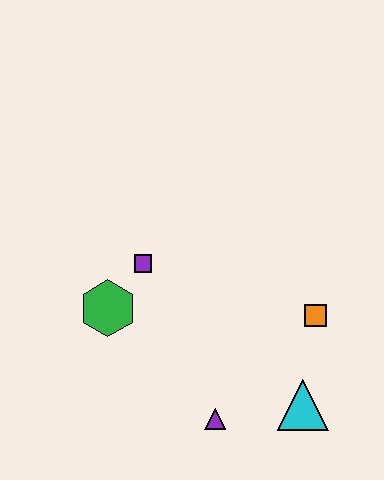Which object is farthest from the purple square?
The cyan triangle is farthest from the purple square.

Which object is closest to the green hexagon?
The purple square is closest to the green hexagon.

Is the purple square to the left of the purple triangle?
Yes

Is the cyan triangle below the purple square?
Yes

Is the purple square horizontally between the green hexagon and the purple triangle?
Yes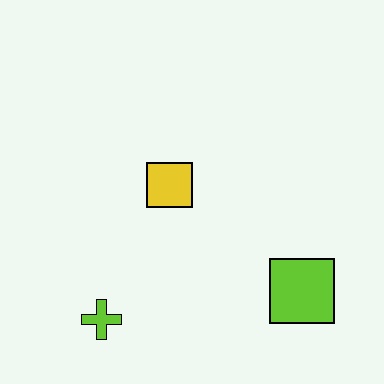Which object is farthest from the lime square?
The lime cross is farthest from the lime square.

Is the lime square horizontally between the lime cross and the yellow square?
No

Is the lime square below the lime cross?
No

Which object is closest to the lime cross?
The yellow square is closest to the lime cross.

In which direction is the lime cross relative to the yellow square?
The lime cross is below the yellow square.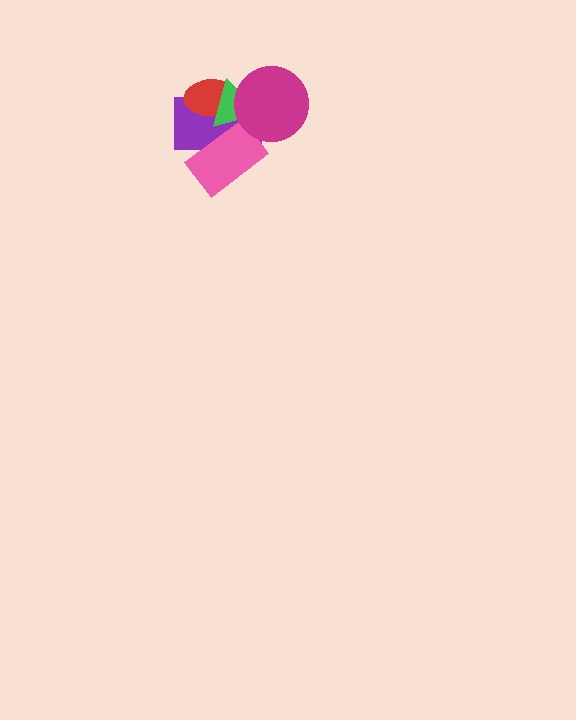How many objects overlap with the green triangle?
4 objects overlap with the green triangle.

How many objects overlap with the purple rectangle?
4 objects overlap with the purple rectangle.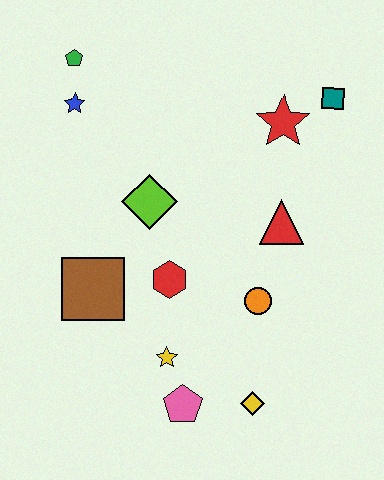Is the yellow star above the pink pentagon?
Yes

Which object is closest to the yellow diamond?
The pink pentagon is closest to the yellow diamond.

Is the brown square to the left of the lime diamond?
Yes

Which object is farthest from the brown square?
The teal square is farthest from the brown square.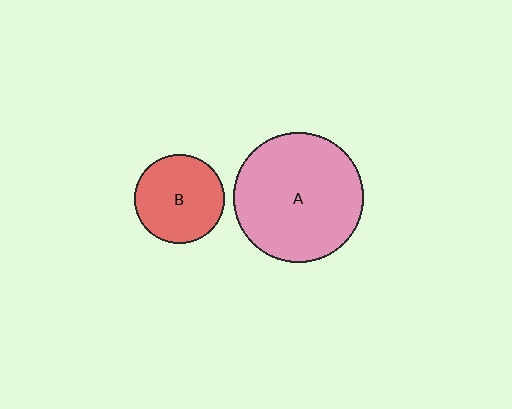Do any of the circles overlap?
No, none of the circles overlap.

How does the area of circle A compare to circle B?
Approximately 2.1 times.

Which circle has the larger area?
Circle A (pink).